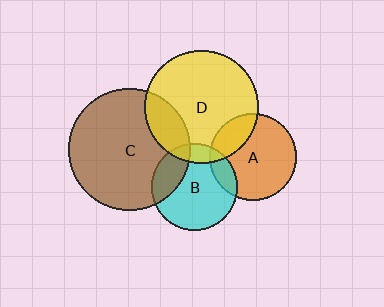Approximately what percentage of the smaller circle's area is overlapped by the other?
Approximately 25%.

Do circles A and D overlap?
Yes.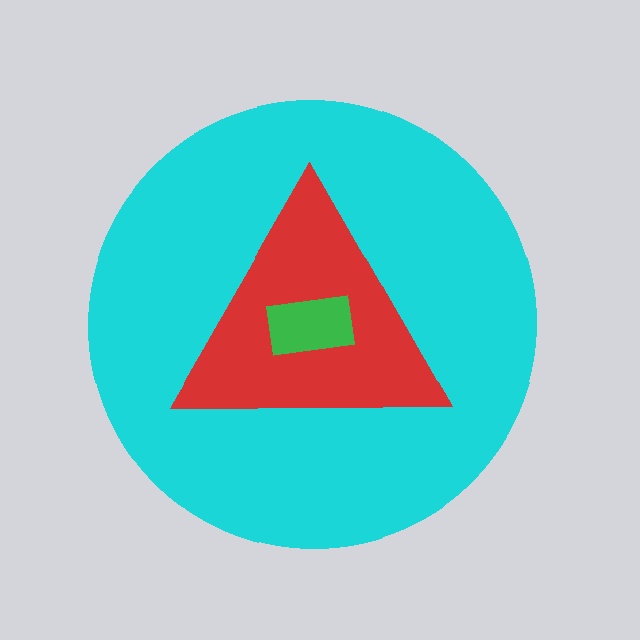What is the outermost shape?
The cyan circle.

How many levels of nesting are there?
3.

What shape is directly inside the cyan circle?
The red triangle.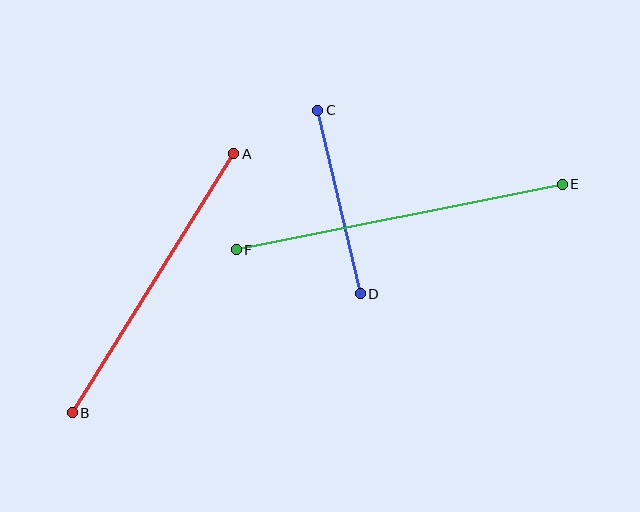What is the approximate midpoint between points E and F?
The midpoint is at approximately (399, 217) pixels.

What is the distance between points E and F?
The distance is approximately 332 pixels.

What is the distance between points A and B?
The distance is approximately 305 pixels.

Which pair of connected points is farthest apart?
Points E and F are farthest apart.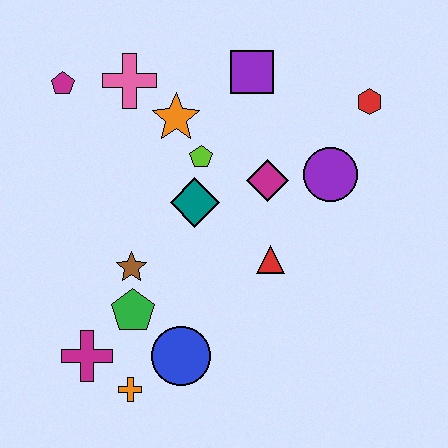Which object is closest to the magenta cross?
The orange cross is closest to the magenta cross.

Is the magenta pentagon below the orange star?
No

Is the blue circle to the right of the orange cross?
Yes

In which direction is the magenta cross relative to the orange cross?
The magenta cross is to the left of the orange cross.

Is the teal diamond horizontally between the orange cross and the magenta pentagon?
No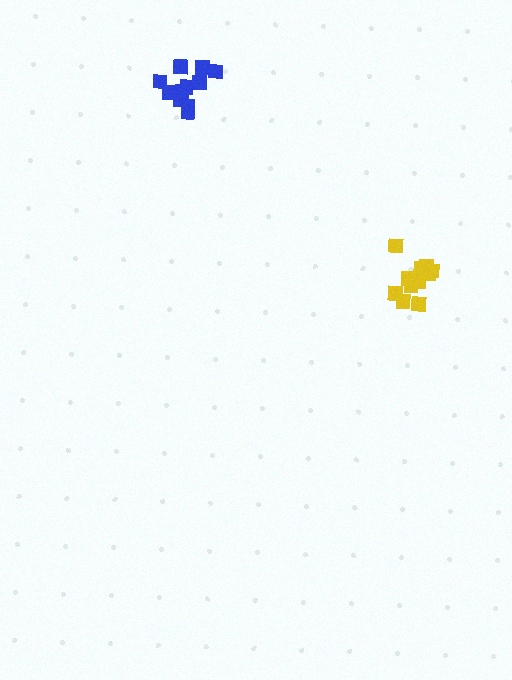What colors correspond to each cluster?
The clusters are colored: yellow, blue.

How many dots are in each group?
Group 1: 12 dots, Group 2: 11 dots (23 total).